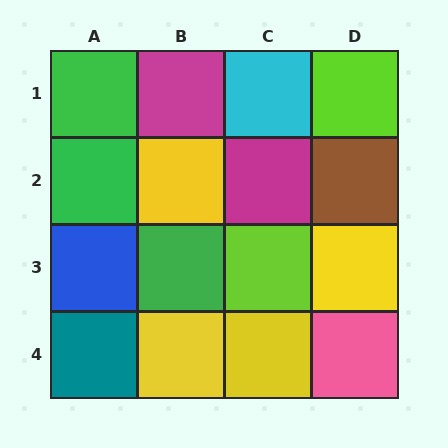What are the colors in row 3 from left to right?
Blue, green, lime, yellow.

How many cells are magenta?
2 cells are magenta.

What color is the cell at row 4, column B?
Yellow.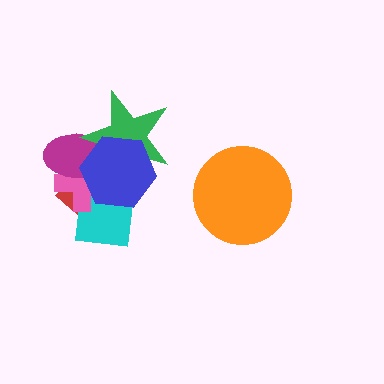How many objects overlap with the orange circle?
0 objects overlap with the orange circle.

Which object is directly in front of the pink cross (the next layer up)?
The magenta ellipse is directly in front of the pink cross.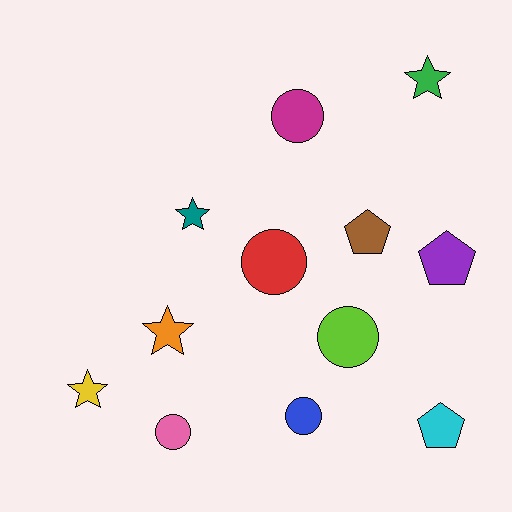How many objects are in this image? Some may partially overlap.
There are 12 objects.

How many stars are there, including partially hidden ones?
There are 4 stars.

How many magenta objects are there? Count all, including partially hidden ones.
There is 1 magenta object.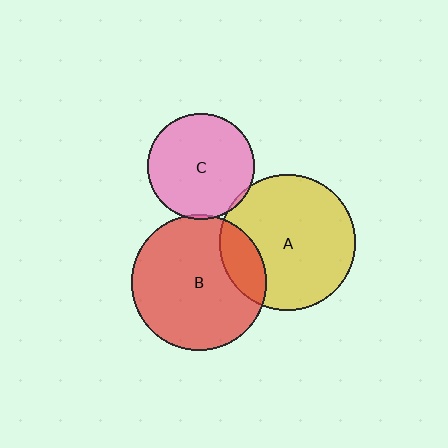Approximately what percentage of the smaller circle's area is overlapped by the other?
Approximately 15%.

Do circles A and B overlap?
Yes.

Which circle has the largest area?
Circle A (yellow).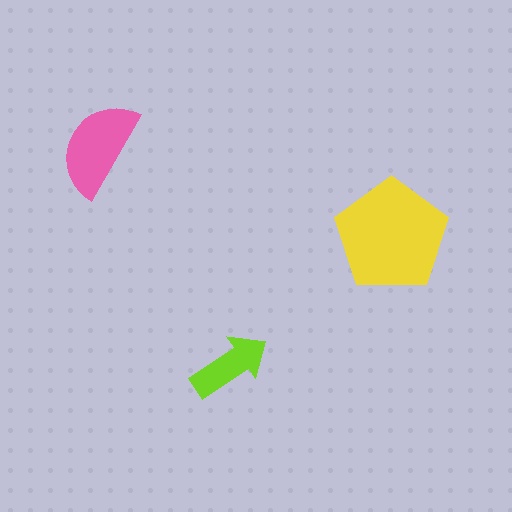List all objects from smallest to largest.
The lime arrow, the pink semicircle, the yellow pentagon.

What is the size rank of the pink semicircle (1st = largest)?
2nd.